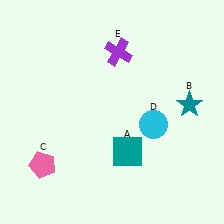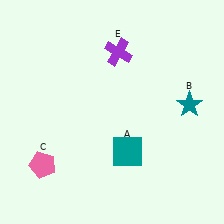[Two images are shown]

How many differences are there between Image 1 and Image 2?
There is 1 difference between the two images.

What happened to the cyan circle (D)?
The cyan circle (D) was removed in Image 2. It was in the bottom-right area of Image 1.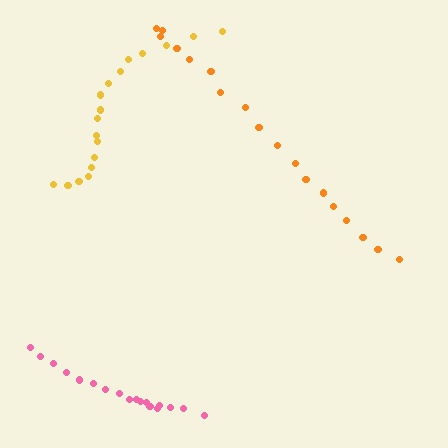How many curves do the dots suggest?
There are 3 distinct paths.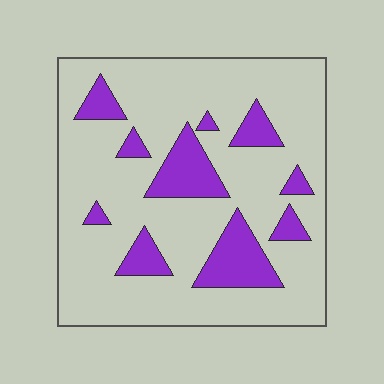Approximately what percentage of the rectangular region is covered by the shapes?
Approximately 20%.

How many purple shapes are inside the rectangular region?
10.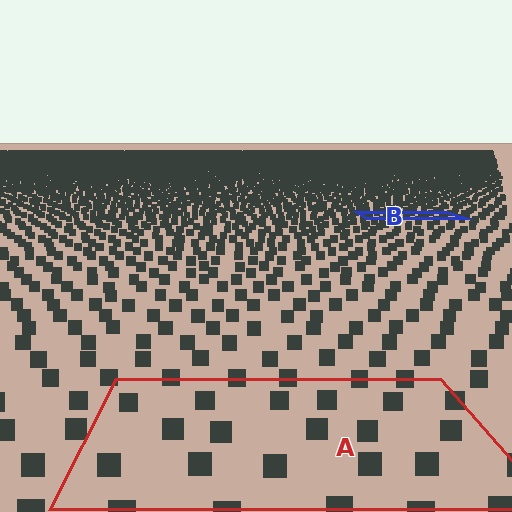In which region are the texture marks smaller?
The texture marks are smaller in region B, because it is farther away.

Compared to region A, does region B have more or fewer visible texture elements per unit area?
Region B has more texture elements per unit area — they are packed more densely because it is farther away.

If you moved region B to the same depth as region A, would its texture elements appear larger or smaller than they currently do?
They would appear larger. At a closer depth, the same texture elements are projected at a bigger on-screen size.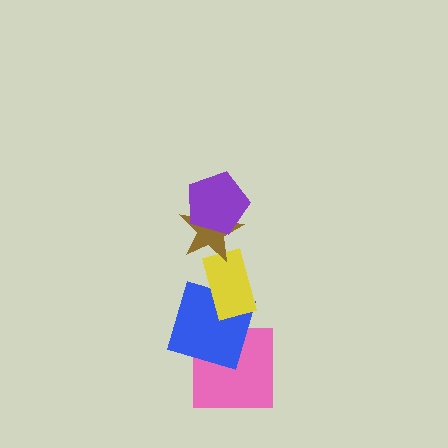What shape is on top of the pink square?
The blue square is on top of the pink square.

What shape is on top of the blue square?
The yellow rectangle is on top of the blue square.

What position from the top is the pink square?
The pink square is 5th from the top.